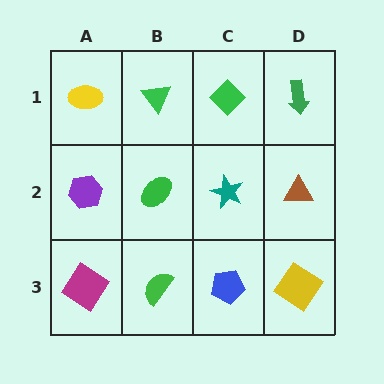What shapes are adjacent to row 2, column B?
A green triangle (row 1, column B), a green semicircle (row 3, column B), a purple hexagon (row 2, column A), a teal star (row 2, column C).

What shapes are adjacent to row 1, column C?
A teal star (row 2, column C), a green triangle (row 1, column B), a green arrow (row 1, column D).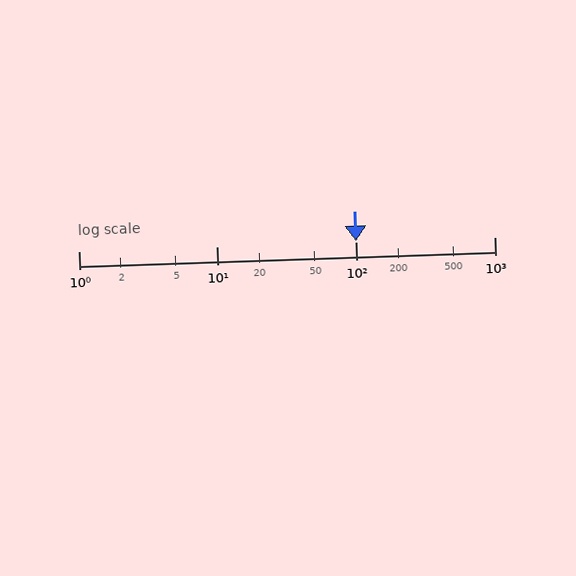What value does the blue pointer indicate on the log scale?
The pointer indicates approximately 100.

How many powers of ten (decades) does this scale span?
The scale spans 3 decades, from 1 to 1000.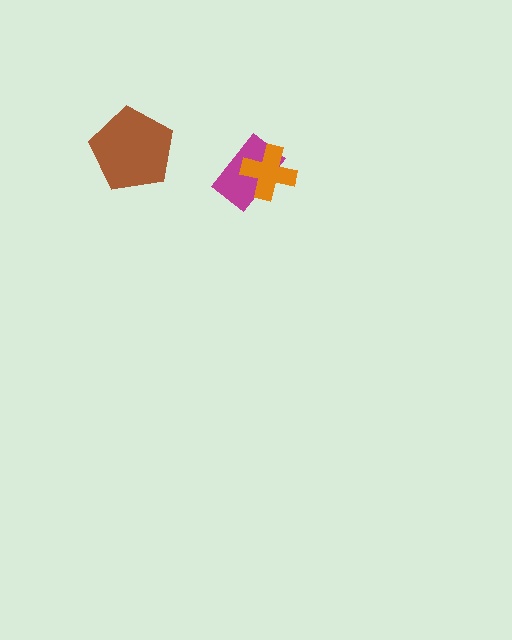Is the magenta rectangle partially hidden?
Yes, it is partially covered by another shape.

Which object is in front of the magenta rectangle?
The orange cross is in front of the magenta rectangle.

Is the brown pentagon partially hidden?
No, no other shape covers it.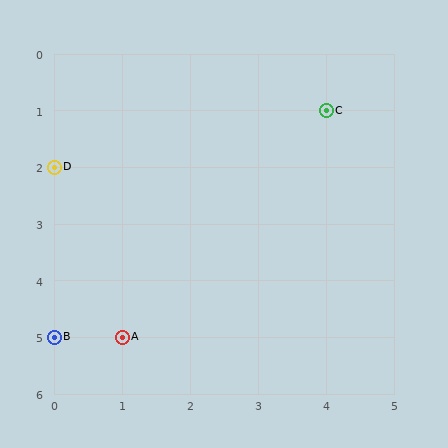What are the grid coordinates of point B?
Point B is at grid coordinates (0, 5).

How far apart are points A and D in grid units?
Points A and D are 1 column and 3 rows apart (about 3.2 grid units diagonally).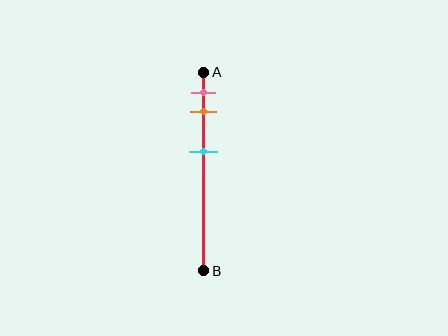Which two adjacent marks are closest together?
The pink and orange marks are the closest adjacent pair.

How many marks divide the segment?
There are 3 marks dividing the segment.